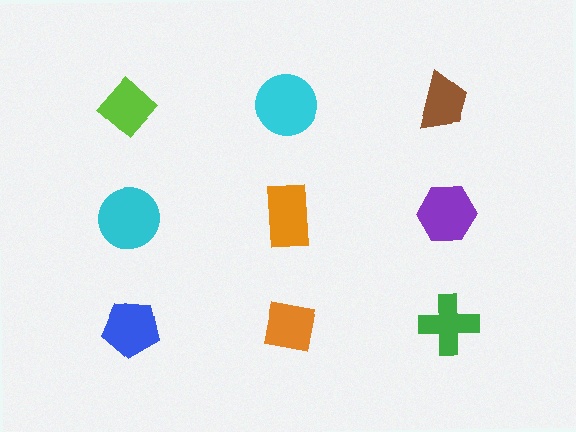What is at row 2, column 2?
An orange rectangle.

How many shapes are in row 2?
3 shapes.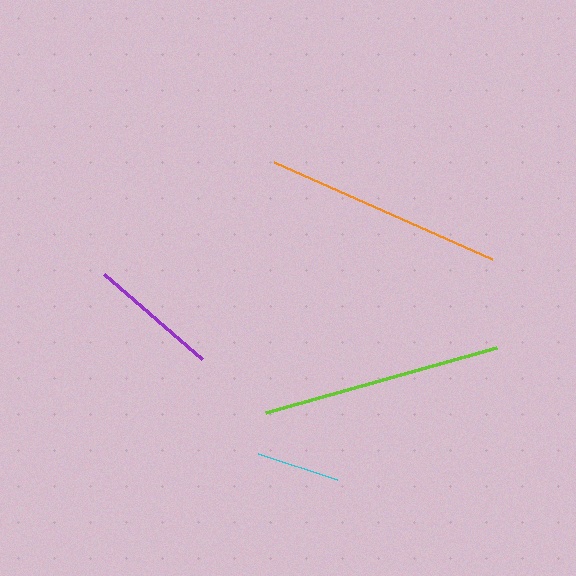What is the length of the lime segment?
The lime segment is approximately 240 pixels long.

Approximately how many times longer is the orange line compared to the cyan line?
The orange line is approximately 2.9 times the length of the cyan line.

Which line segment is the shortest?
The cyan line is the shortest at approximately 84 pixels.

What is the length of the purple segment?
The purple segment is approximately 129 pixels long.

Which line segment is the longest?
The lime line is the longest at approximately 240 pixels.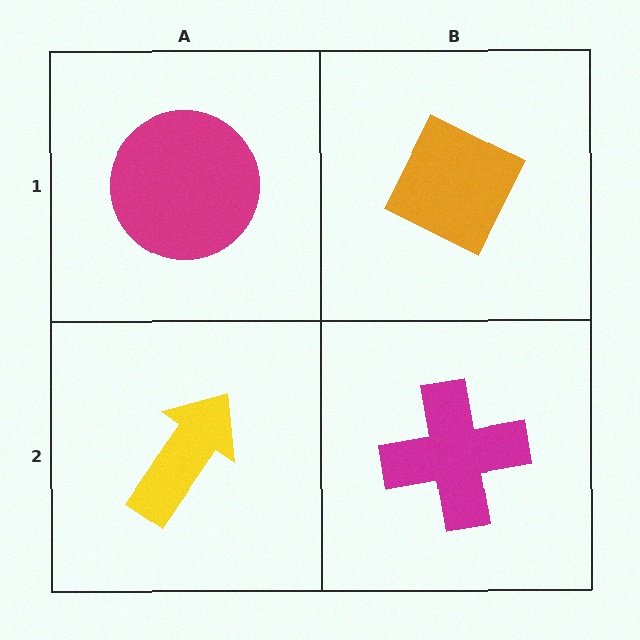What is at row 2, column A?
A yellow arrow.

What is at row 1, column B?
An orange diamond.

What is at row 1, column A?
A magenta circle.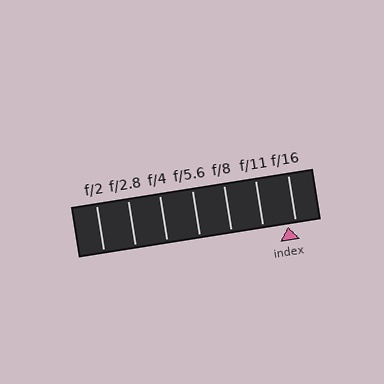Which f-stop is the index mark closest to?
The index mark is closest to f/16.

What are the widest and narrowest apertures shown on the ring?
The widest aperture shown is f/2 and the narrowest is f/16.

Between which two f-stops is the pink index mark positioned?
The index mark is between f/11 and f/16.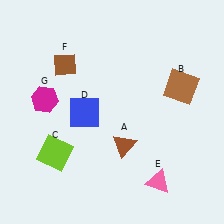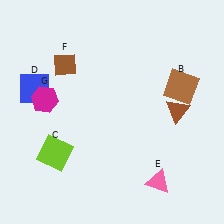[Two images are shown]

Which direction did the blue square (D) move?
The blue square (D) moved left.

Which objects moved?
The objects that moved are: the brown triangle (A), the blue square (D).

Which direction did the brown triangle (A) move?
The brown triangle (A) moved right.